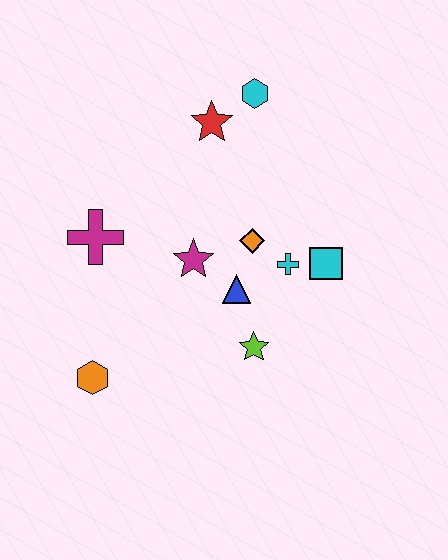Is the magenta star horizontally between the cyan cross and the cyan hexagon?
No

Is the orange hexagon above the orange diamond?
No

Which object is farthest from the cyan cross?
The orange hexagon is farthest from the cyan cross.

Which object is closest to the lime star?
The blue triangle is closest to the lime star.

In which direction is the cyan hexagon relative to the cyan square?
The cyan hexagon is above the cyan square.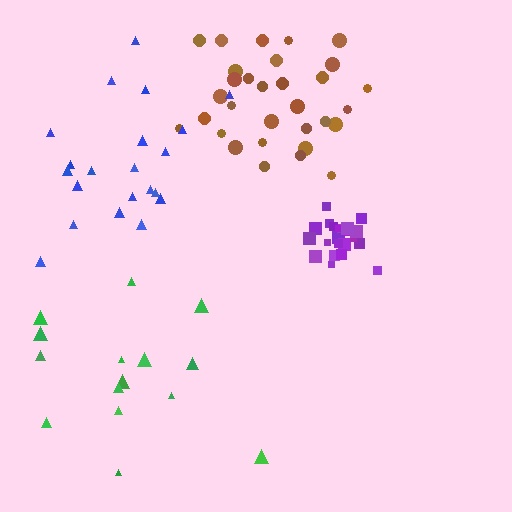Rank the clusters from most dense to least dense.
purple, brown, blue, green.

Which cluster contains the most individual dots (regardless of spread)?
Brown (32).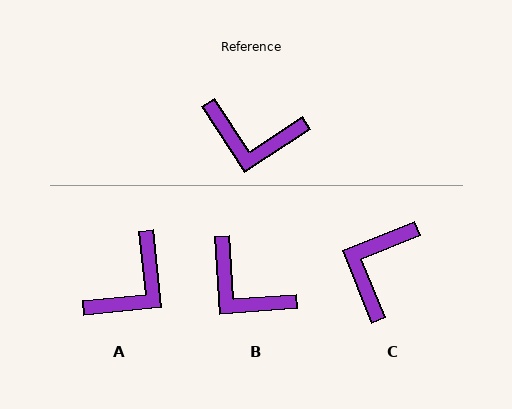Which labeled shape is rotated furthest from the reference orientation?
C, about 101 degrees away.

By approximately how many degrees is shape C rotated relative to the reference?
Approximately 101 degrees clockwise.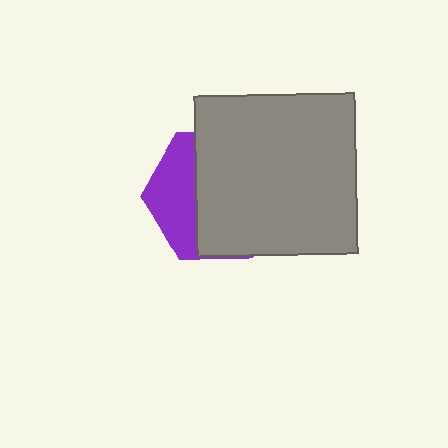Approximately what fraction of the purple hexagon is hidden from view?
Roughly 67% of the purple hexagon is hidden behind the gray square.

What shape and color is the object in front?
The object in front is a gray square.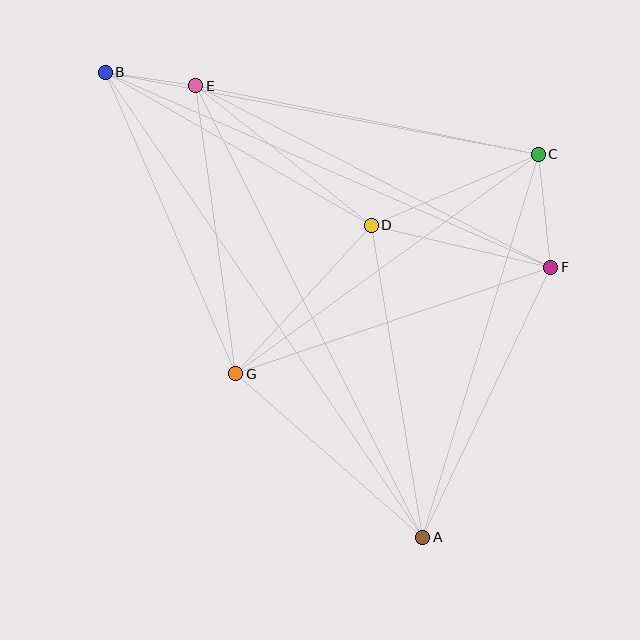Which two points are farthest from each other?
Points A and B are farthest from each other.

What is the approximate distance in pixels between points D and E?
The distance between D and E is approximately 224 pixels.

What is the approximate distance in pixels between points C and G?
The distance between C and G is approximately 373 pixels.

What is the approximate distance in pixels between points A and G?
The distance between A and G is approximately 249 pixels.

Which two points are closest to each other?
Points B and E are closest to each other.